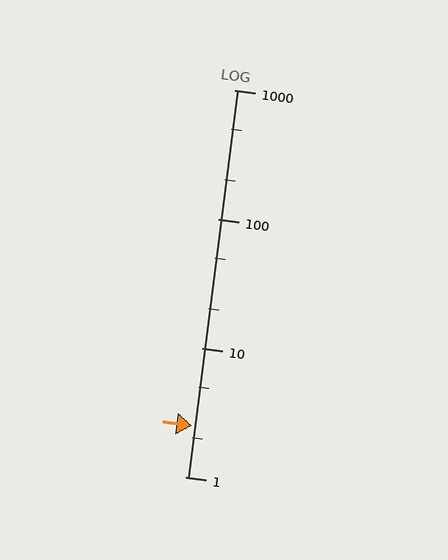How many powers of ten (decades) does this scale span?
The scale spans 3 decades, from 1 to 1000.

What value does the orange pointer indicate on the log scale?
The pointer indicates approximately 2.5.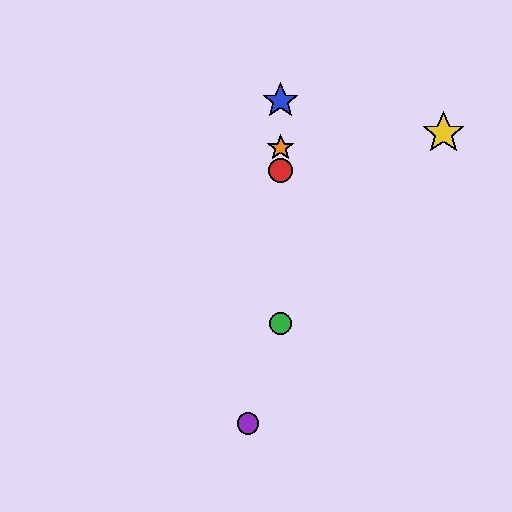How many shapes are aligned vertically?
4 shapes (the red circle, the blue star, the green circle, the orange star) are aligned vertically.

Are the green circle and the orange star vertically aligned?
Yes, both are at x≈281.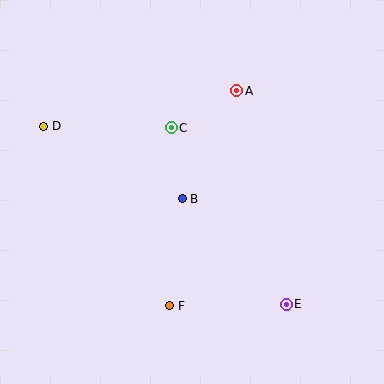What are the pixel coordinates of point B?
Point B is at (182, 199).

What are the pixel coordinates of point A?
Point A is at (237, 91).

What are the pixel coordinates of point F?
Point F is at (170, 306).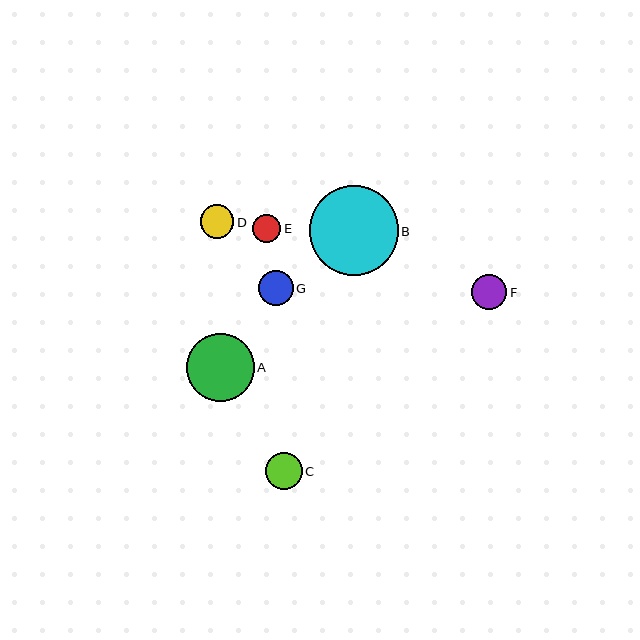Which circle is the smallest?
Circle E is the smallest with a size of approximately 28 pixels.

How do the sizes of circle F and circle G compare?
Circle F and circle G are approximately the same size.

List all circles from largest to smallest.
From largest to smallest: B, A, C, F, G, D, E.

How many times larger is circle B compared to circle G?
Circle B is approximately 2.6 times the size of circle G.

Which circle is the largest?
Circle B is the largest with a size of approximately 89 pixels.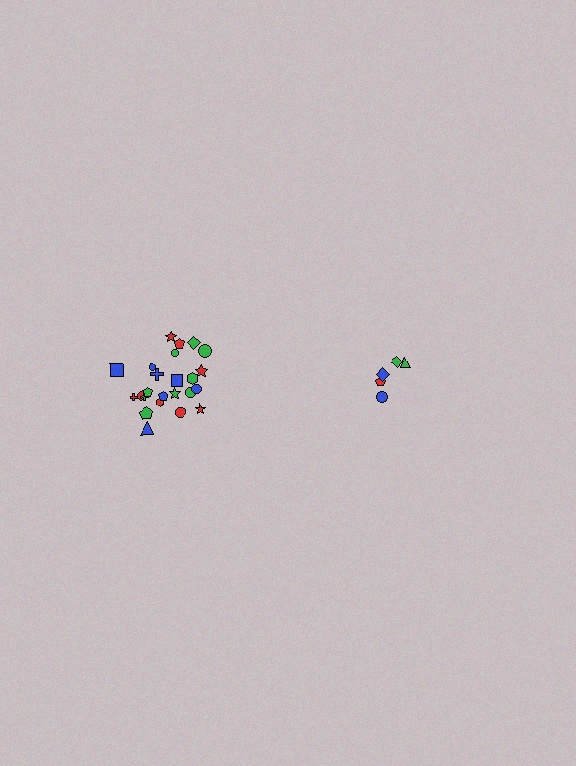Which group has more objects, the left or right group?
The left group.